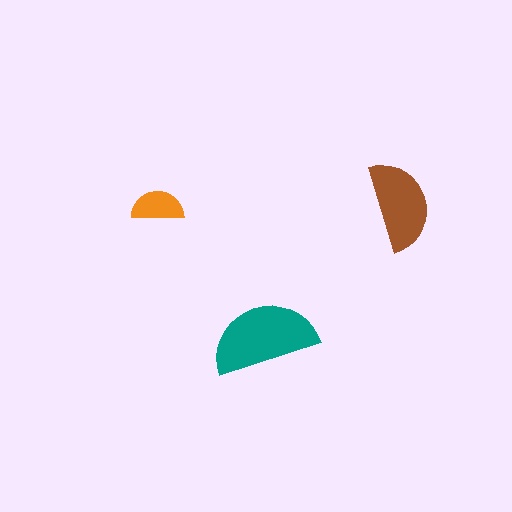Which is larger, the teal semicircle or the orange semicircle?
The teal one.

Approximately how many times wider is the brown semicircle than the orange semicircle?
About 1.5 times wider.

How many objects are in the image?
There are 3 objects in the image.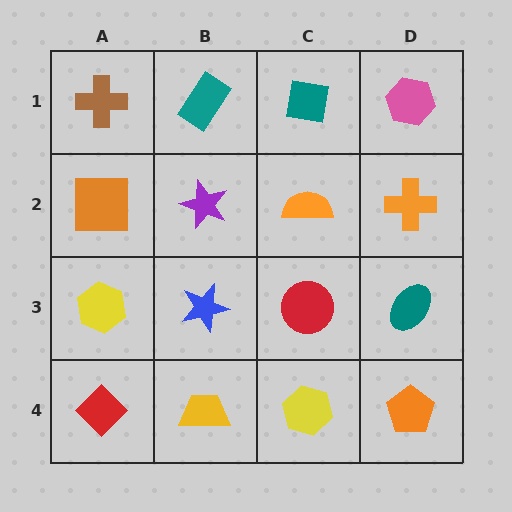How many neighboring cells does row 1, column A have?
2.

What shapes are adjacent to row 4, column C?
A red circle (row 3, column C), a yellow trapezoid (row 4, column B), an orange pentagon (row 4, column D).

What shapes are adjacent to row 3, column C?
An orange semicircle (row 2, column C), a yellow hexagon (row 4, column C), a blue star (row 3, column B), a teal ellipse (row 3, column D).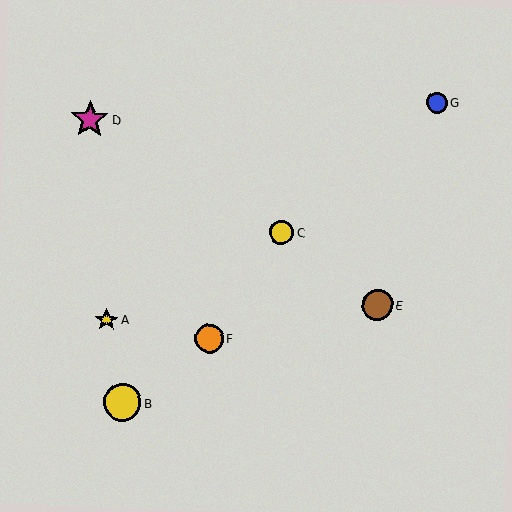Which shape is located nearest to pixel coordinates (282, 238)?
The yellow circle (labeled C) at (282, 232) is nearest to that location.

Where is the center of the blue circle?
The center of the blue circle is at (437, 103).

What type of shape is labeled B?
Shape B is a yellow circle.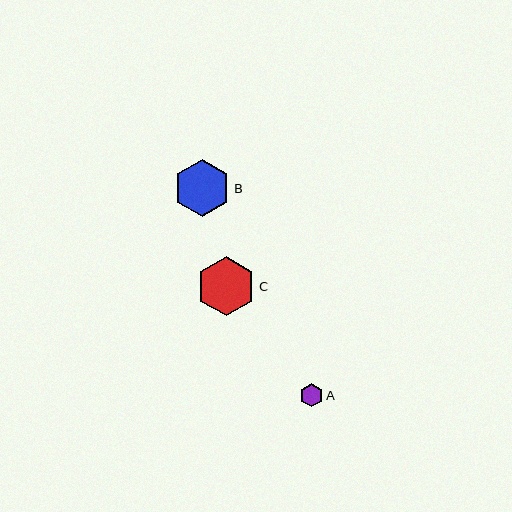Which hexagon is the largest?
Hexagon C is the largest with a size of approximately 59 pixels.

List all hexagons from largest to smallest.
From largest to smallest: C, B, A.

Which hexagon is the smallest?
Hexagon A is the smallest with a size of approximately 23 pixels.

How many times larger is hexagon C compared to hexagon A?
Hexagon C is approximately 2.6 times the size of hexagon A.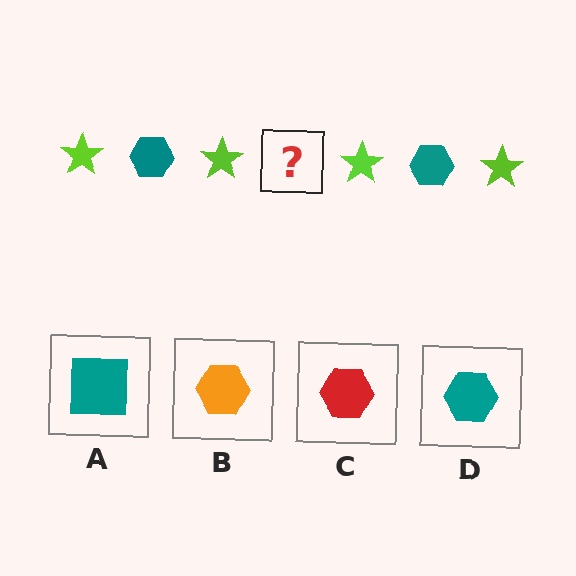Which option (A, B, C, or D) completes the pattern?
D.